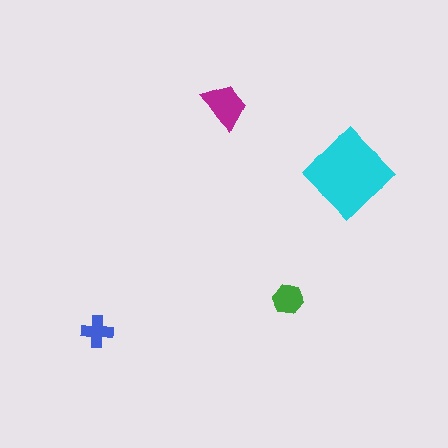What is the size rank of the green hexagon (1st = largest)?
3rd.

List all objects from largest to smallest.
The cyan diamond, the magenta trapezoid, the green hexagon, the blue cross.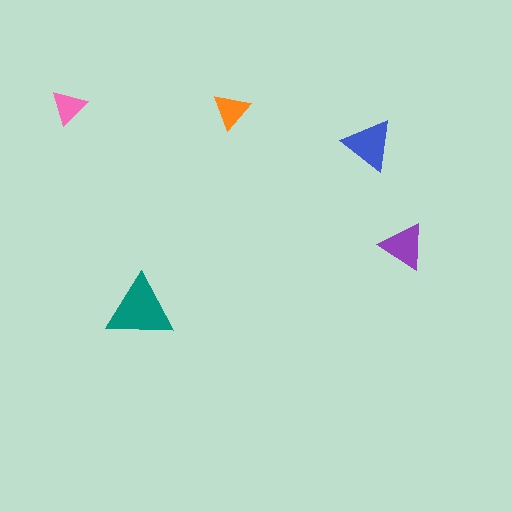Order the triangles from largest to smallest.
the teal one, the blue one, the purple one, the orange one, the pink one.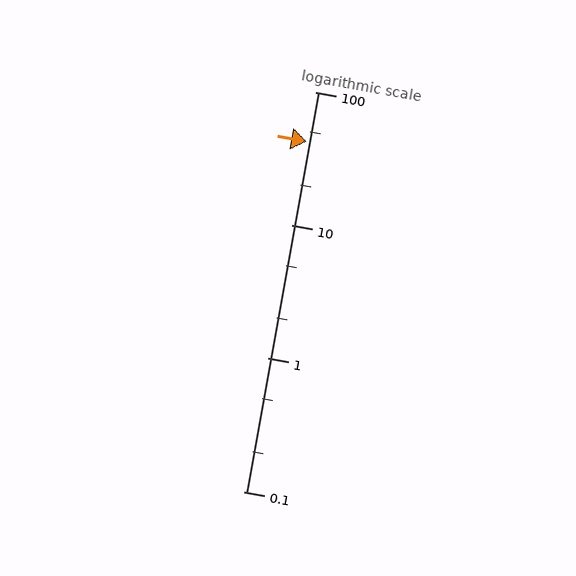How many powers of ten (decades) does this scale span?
The scale spans 3 decades, from 0.1 to 100.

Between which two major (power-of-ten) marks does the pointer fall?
The pointer is between 10 and 100.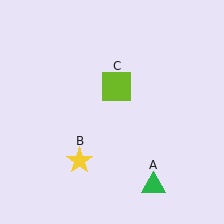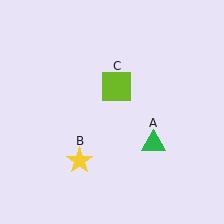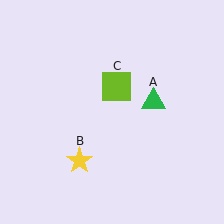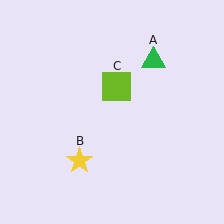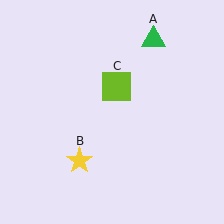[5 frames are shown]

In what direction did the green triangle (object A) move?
The green triangle (object A) moved up.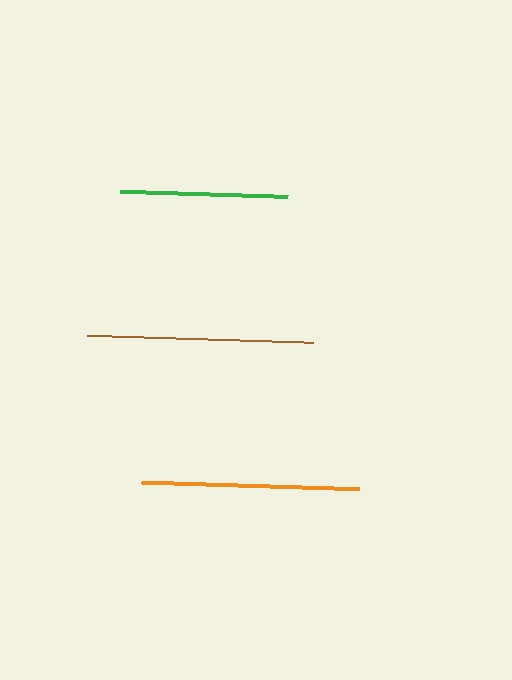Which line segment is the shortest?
The green line is the shortest at approximately 169 pixels.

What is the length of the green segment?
The green segment is approximately 169 pixels long.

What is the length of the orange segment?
The orange segment is approximately 218 pixels long.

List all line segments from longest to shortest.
From longest to shortest: brown, orange, green.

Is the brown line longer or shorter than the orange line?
The brown line is longer than the orange line.